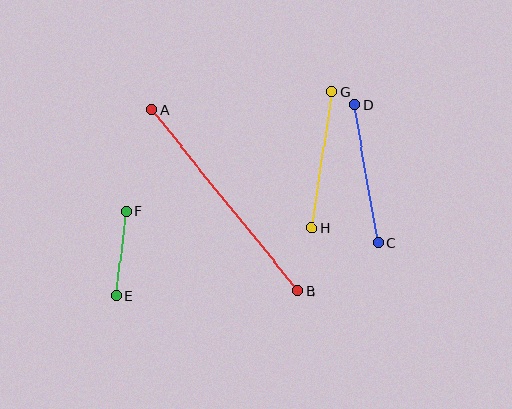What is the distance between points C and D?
The distance is approximately 140 pixels.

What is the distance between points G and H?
The distance is approximately 138 pixels.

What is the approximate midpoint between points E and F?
The midpoint is at approximately (121, 253) pixels.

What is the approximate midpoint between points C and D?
The midpoint is at approximately (366, 174) pixels.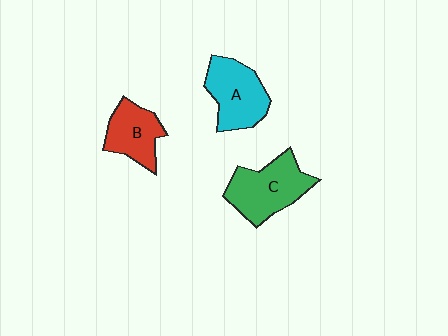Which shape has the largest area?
Shape C (green).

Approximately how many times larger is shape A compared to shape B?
Approximately 1.2 times.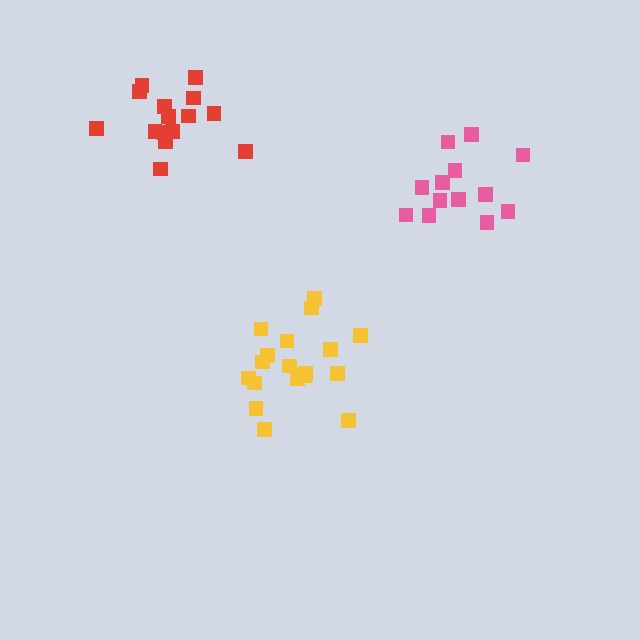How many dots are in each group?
Group 1: 19 dots, Group 2: 15 dots, Group 3: 13 dots (47 total).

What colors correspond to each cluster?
The clusters are colored: yellow, red, pink.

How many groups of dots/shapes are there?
There are 3 groups.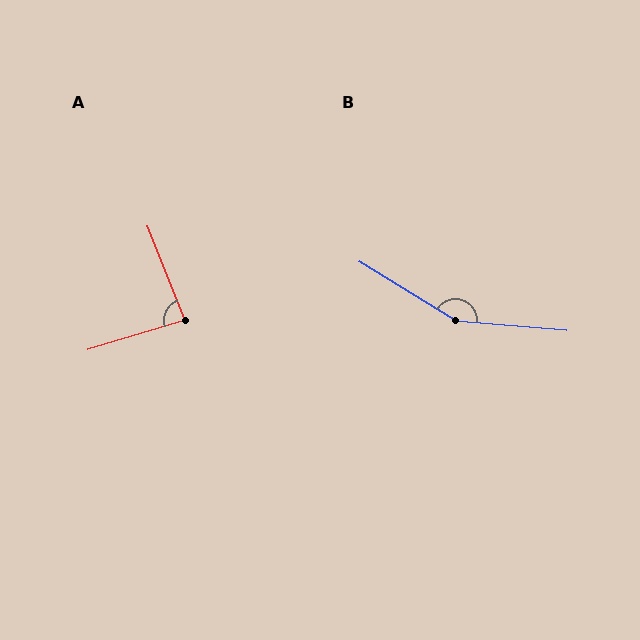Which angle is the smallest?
A, at approximately 85 degrees.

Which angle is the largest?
B, at approximately 154 degrees.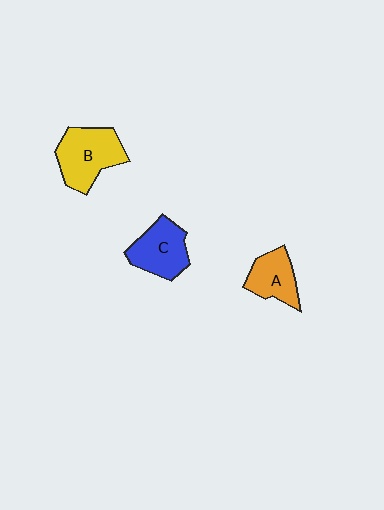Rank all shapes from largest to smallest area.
From largest to smallest: B (yellow), C (blue), A (orange).